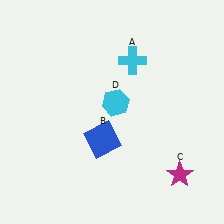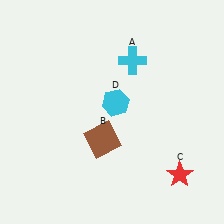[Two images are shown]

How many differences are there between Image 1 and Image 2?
There are 2 differences between the two images.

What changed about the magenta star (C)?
In Image 1, C is magenta. In Image 2, it changed to red.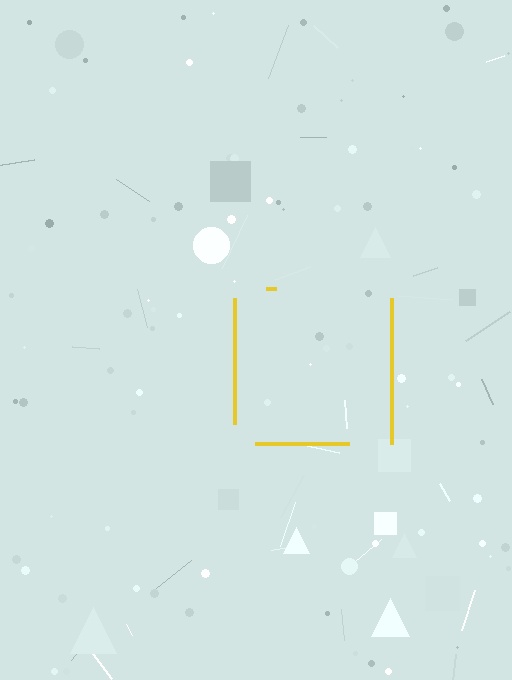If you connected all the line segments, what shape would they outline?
They would outline a square.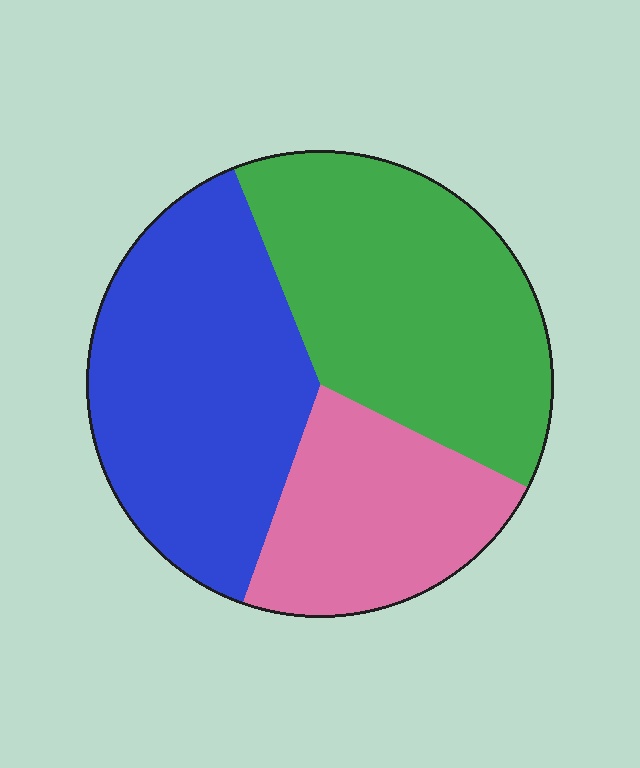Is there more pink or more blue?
Blue.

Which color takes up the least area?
Pink, at roughly 25%.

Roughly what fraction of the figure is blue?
Blue covers about 40% of the figure.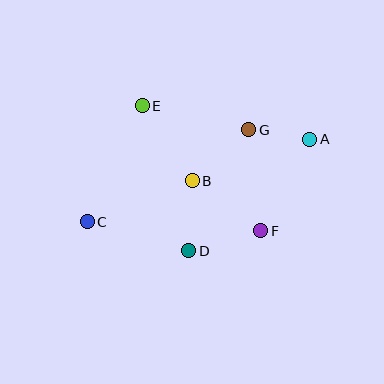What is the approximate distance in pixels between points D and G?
The distance between D and G is approximately 135 pixels.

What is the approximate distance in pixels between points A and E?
The distance between A and E is approximately 171 pixels.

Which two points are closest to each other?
Points A and G are closest to each other.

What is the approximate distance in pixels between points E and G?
The distance between E and G is approximately 109 pixels.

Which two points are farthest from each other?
Points A and C are farthest from each other.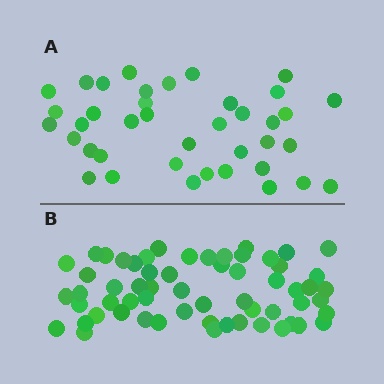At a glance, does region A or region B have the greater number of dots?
Region B (the bottom region) has more dots.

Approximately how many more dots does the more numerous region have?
Region B has approximately 20 more dots than region A.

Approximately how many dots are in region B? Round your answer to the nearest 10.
About 60 dots.